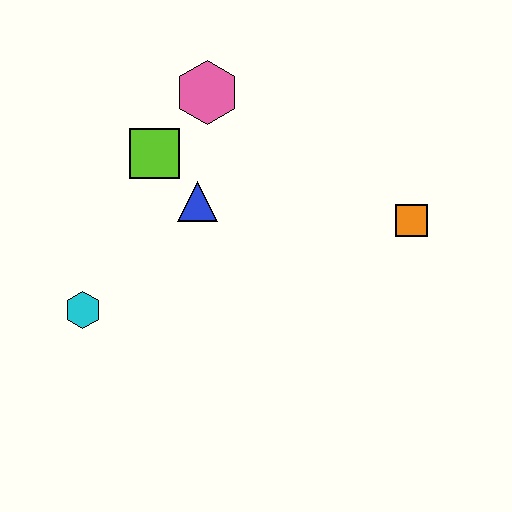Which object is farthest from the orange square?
The cyan hexagon is farthest from the orange square.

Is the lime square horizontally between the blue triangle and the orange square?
No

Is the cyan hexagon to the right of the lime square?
No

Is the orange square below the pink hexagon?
Yes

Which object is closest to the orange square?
The blue triangle is closest to the orange square.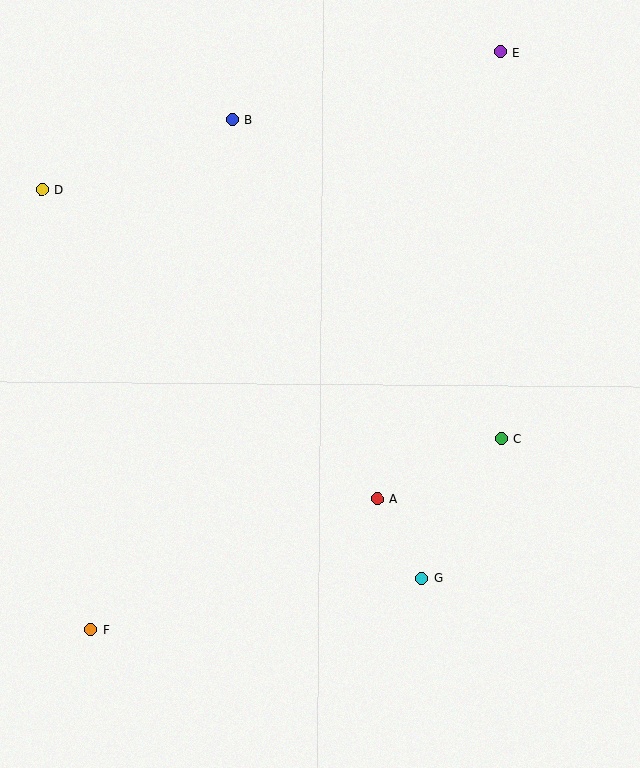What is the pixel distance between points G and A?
The distance between G and A is 91 pixels.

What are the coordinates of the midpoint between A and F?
The midpoint between A and F is at (234, 564).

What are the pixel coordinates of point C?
Point C is at (501, 439).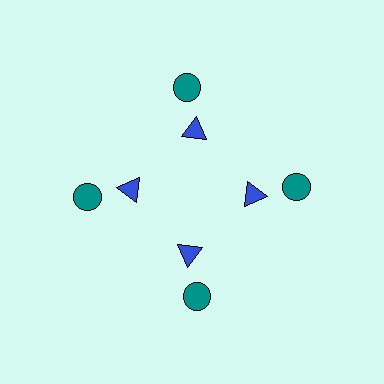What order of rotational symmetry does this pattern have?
This pattern has 4-fold rotational symmetry.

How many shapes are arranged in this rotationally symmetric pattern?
There are 8 shapes, arranged in 4 groups of 2.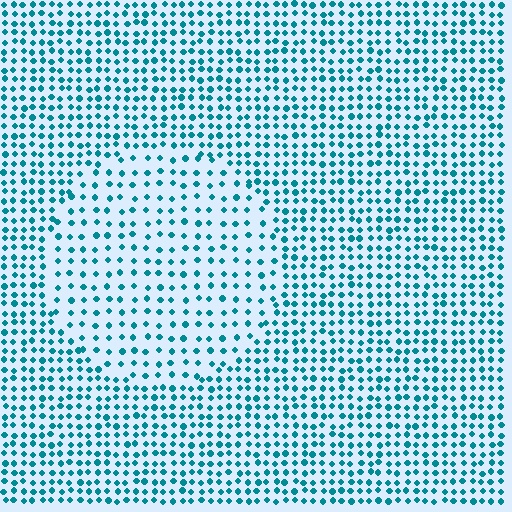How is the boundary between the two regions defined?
The boundary is defined by a change in element density (approximately 1.9x ratio). All elements are the same color, size, and shape.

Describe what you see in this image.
The image contains small teal elements arranged at two different densities. A circle-shaped region is visible where the elements are less densely packed than the surrounding area.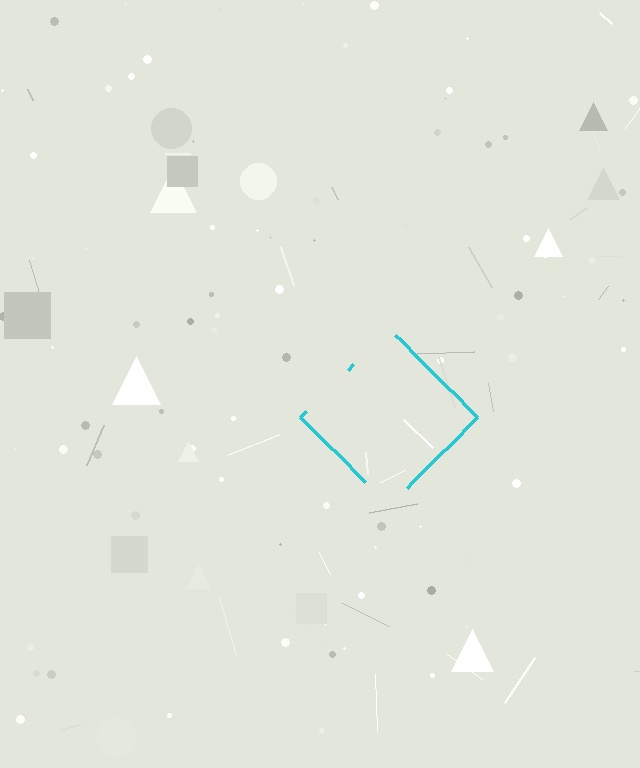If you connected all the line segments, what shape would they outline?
They would outline a diamond.